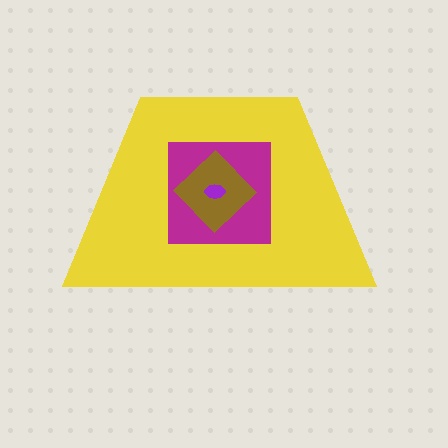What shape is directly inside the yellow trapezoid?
The magenta square.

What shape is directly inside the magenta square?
The brown diamond.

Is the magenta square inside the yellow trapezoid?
Yes.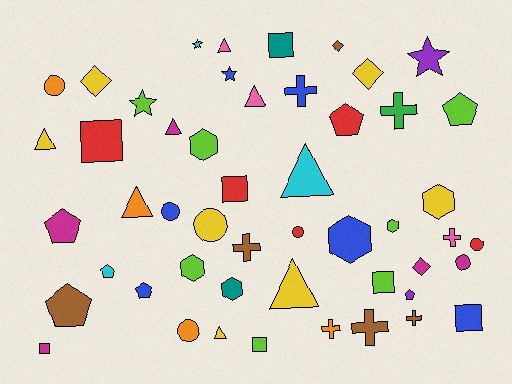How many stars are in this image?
There are 4 stars.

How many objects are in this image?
There are 50 objects.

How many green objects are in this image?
There is 1 green object.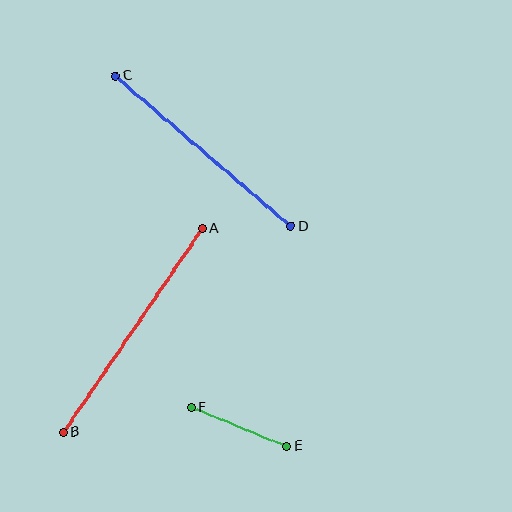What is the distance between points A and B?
The distance is approximately 246 pixels.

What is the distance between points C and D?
The distance is approximately 231 pixels.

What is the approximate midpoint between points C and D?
The midpoint is at approximately (203, 151) pixels.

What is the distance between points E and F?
The distance is approximately 103 pixels.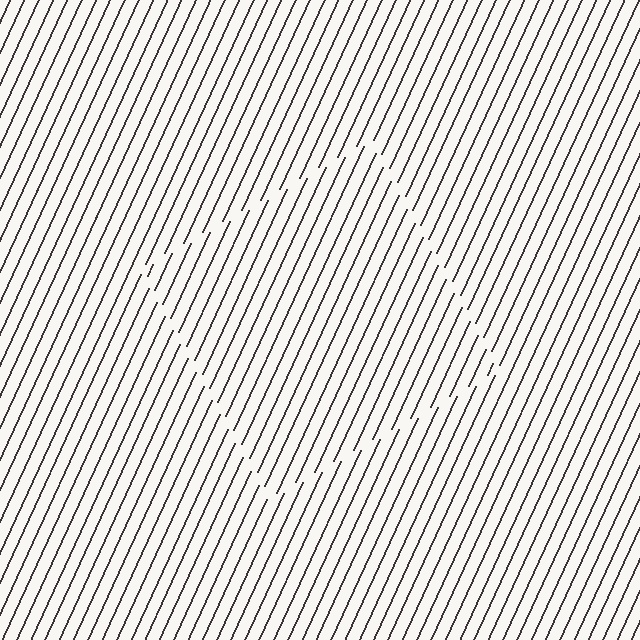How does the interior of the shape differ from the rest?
The interior of the shape contains the same grating, shifted by half a period — the contour is defined by the phase discontinuity where line-ends from the inner and outer gratings abut.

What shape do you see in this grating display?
An illusory square. The interior of the shape contains the same grating, shifted by half a period — the contour is defined by the phase discontinuity where line-ends from the inner and outer gratings abut.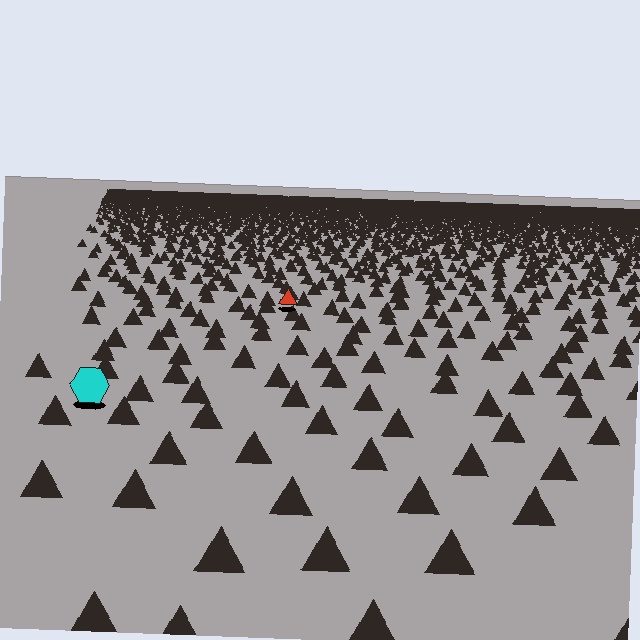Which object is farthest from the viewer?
The red triangle is farthest from the viewer. It appears smaller and the ground texture around it is denser.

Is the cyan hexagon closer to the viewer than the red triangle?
Yes. The cyan hexagon is closer — you can tell from the texture gradient: the ground texture is coarser near it.